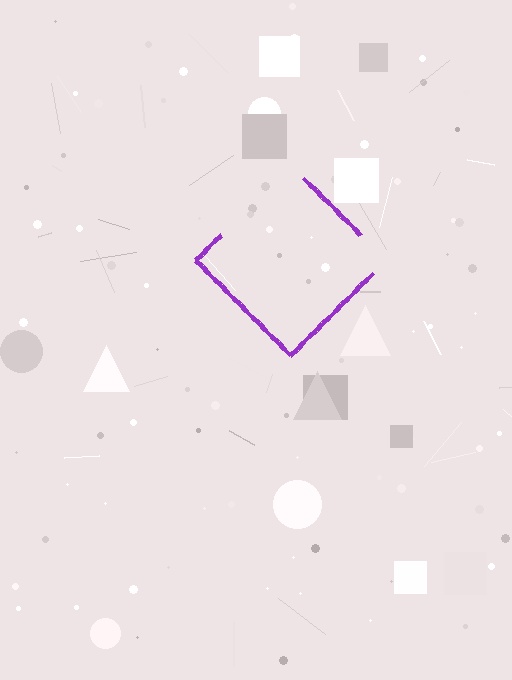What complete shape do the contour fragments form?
The contour fragments form a diamond.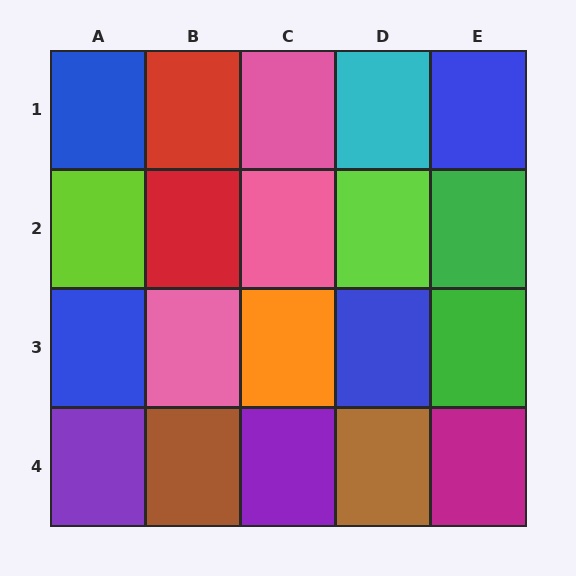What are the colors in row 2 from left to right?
Lime, red, pink, lime, green.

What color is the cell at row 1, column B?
Red.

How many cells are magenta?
1 cell is magenta.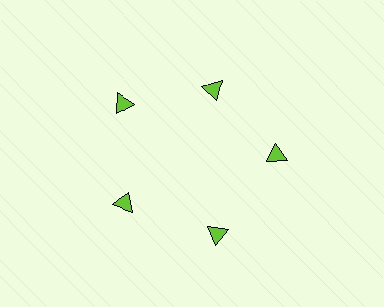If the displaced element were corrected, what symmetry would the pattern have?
It would have 5-fold rotational symmetry — the pattern would map onto itself every 72 degrees.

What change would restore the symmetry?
The symmetry would be restored by moving it outward, back onto the ring so that all 5 triangles sit at equal angles and equal distance from the center.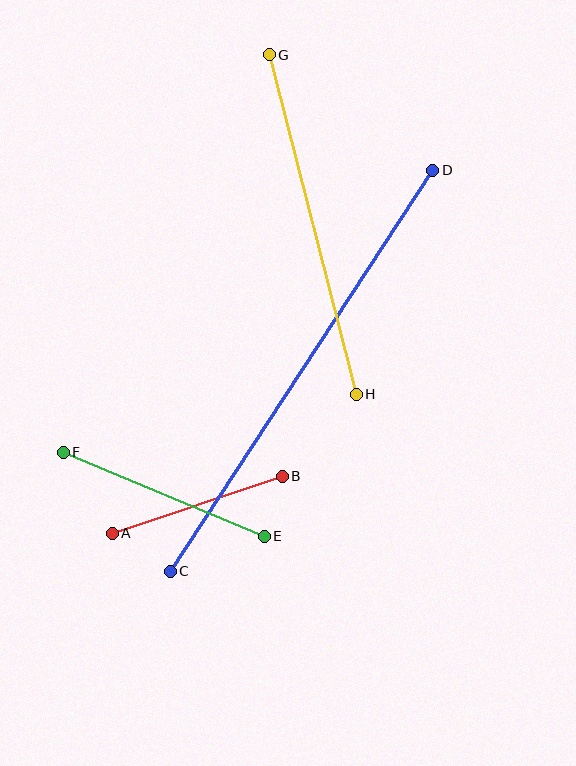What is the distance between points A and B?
The distance is approximately 179 pixels.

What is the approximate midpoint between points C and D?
The midpoint is at approximately (302, 371) pixels.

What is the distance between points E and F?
The distance is approximately 218 pixels.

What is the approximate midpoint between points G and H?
The midpoint is at approximately (313, 225) pixels.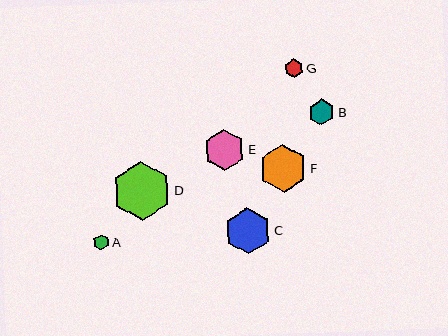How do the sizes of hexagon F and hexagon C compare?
Hexagon F and hexagon C are approximately the same size.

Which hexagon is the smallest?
Hexagon A is the smallest with a size of approximately 16 pixels.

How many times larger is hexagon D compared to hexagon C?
Hexagon D is approximately 1.3 times the size of hexagon C.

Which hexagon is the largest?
Hexagon D is the largest with a size of approximately 59 pixels.